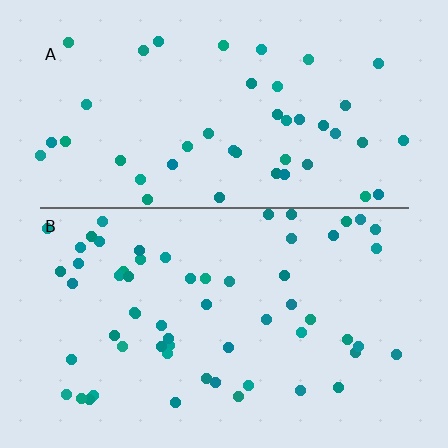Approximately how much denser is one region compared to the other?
Approximately 1.3× — region B over region A.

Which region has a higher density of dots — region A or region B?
B (the bottom).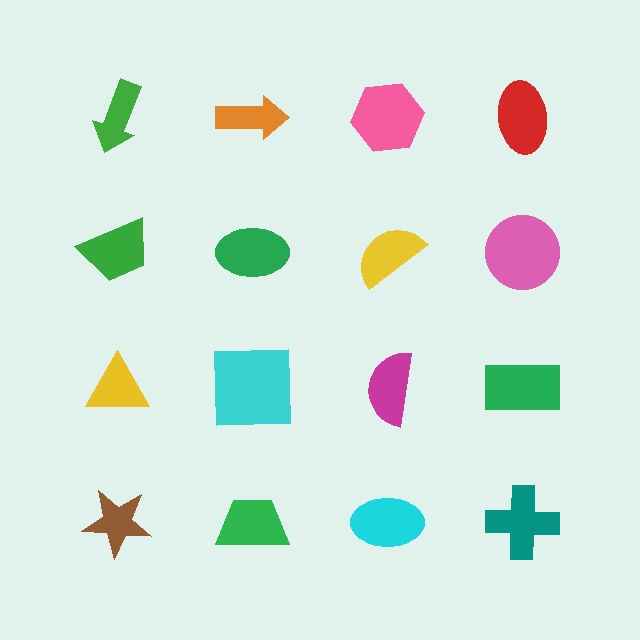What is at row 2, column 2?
A green ellipse.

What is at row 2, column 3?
A yellow semicircle.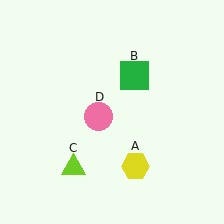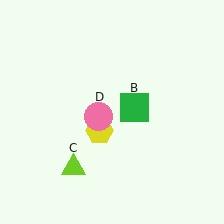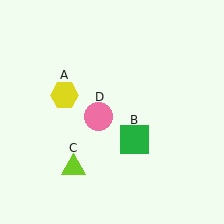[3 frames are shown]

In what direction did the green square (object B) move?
The green square (object B) moved down.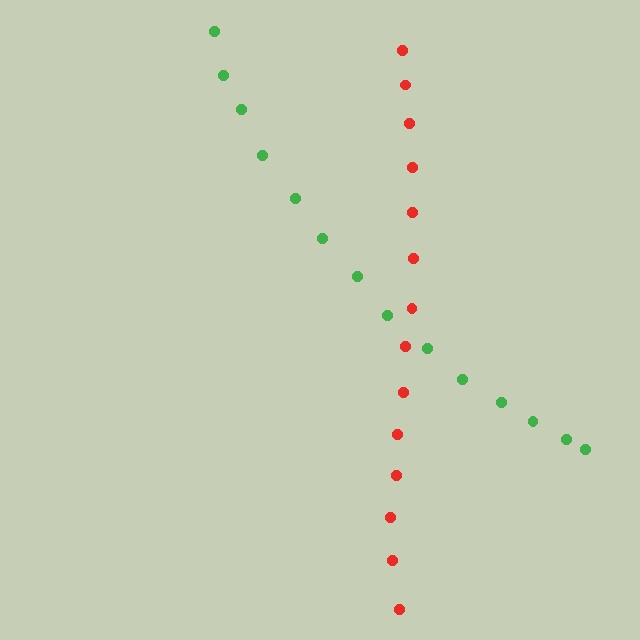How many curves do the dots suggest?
There are 2 distinct paths.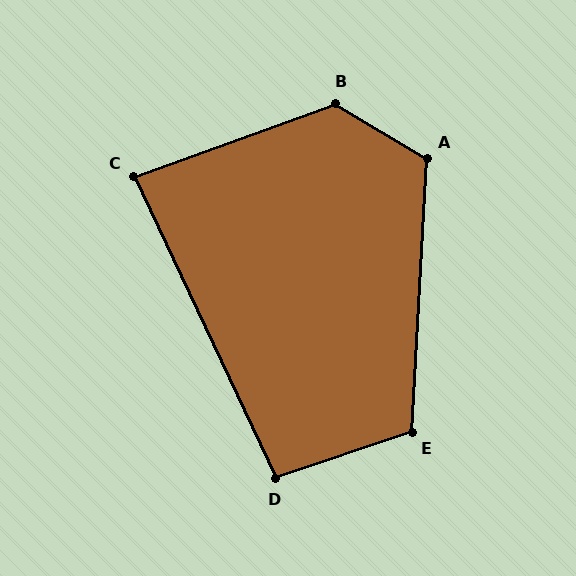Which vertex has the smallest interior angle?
C, at approximately 85 degrees.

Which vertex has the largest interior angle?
B, at approximately 129 degrees.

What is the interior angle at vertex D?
Approximately 97 degrees (obtuse).